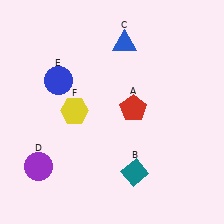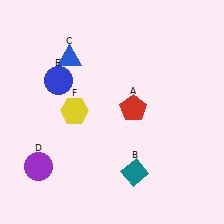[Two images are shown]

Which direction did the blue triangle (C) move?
The blue triangle (C) moved left.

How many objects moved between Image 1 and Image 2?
1 object moved between the two images.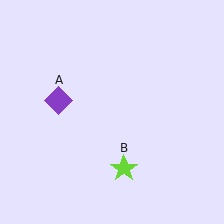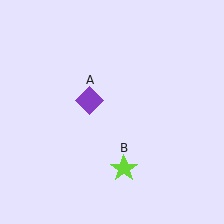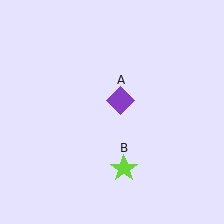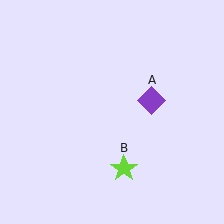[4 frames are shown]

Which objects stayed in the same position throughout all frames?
Lime star (object B) remained stationary.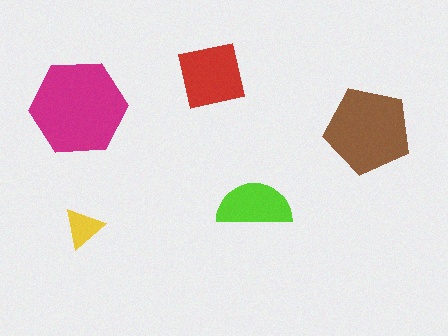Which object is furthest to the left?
The magenta hexagon is leftmost.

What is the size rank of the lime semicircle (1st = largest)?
4th.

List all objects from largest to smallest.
The magenta hexagon, the brown pentagon, the red square, the lime semicircle, the yellow triangle.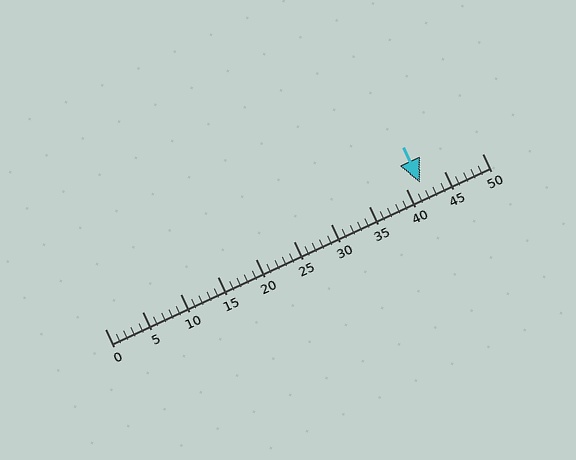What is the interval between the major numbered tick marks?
The major tick marks are spaced 5 units apart.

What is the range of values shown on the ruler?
The ruler shows values from 0 to 50.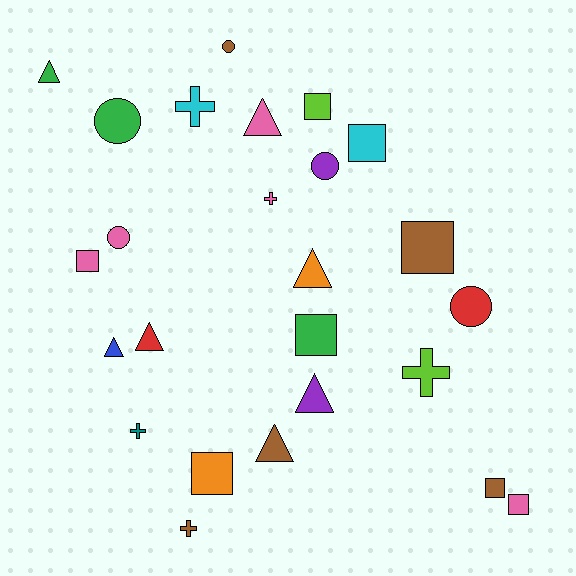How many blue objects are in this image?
There is 1 blue object.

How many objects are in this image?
There are 25 objects.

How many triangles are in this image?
There are 7 triangles.